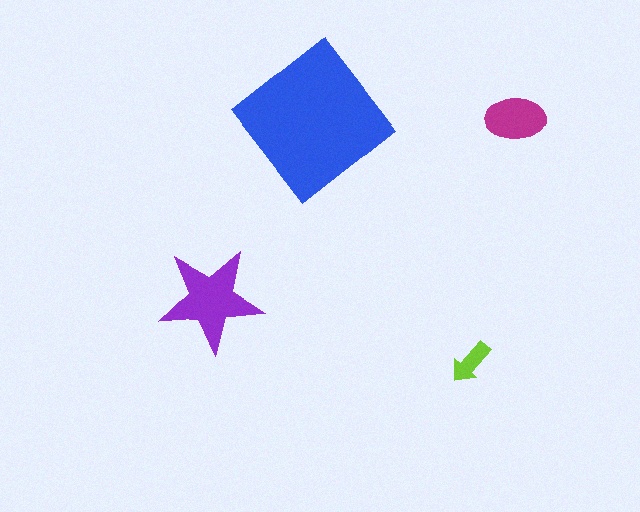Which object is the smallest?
The lime arrow.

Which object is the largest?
The blue diamond.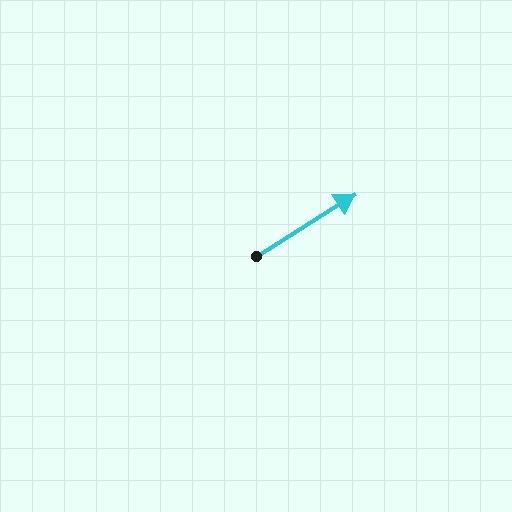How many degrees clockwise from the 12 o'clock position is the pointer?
Approximately 58 degrees.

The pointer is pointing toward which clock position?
Roughly 2 o'clock.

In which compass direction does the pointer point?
Northeast.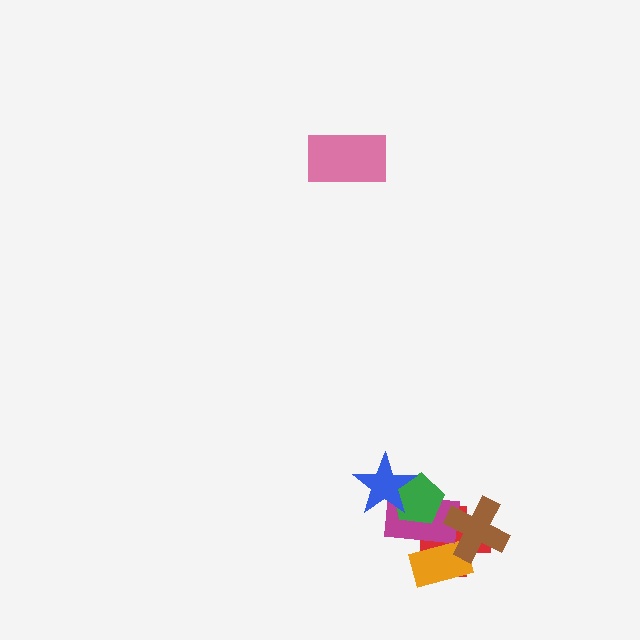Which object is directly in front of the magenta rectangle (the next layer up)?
The green pentagon is directly in front of the magenta rectangle.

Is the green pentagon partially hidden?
Yes, it is partially covered by another shape.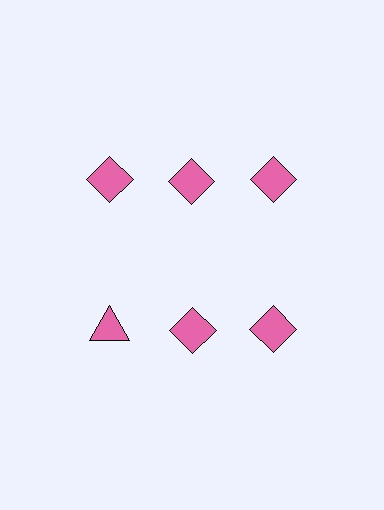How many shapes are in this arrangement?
There are 6 shapes arranged in a grid pattern.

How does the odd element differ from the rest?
It has a different shape: triangle instead of diamond.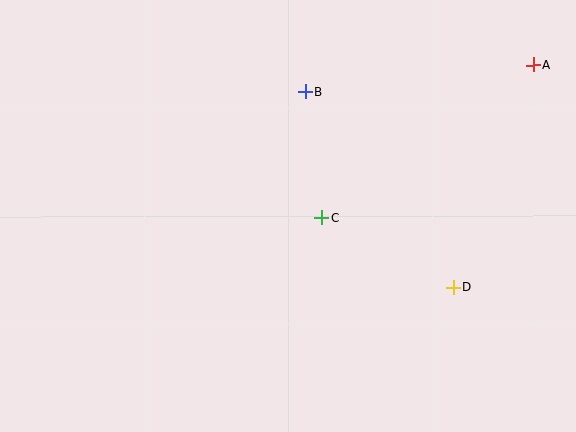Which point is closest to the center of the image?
Point C at (322, 218) is closest to the center.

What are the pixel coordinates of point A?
Point A is at (533, 65).